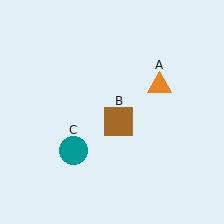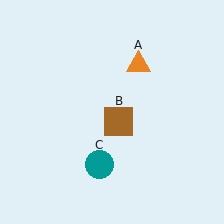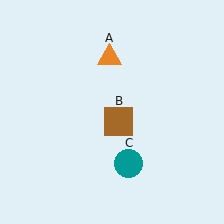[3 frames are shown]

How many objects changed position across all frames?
2 objects changed position: orange triangle (object A), teal circle (object C).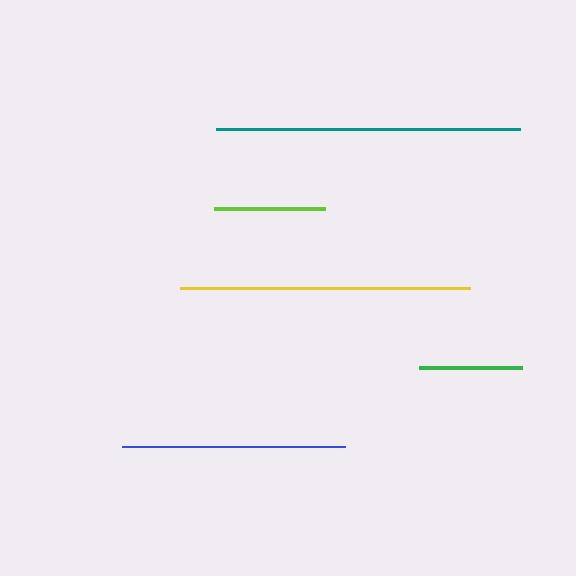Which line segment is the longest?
The teal line is the longest at approximately 304 pixels.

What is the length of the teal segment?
The teal segment is approximately 304 pixels long.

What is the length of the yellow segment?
The yellow segment is approximately 289 pixels long.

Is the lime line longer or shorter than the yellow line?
The yellow line is longer than the lime line.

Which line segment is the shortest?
The green line is the shortest at approximately 103 pixels.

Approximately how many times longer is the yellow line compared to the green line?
The yellow line is approximately 2.8 times the length of the green line.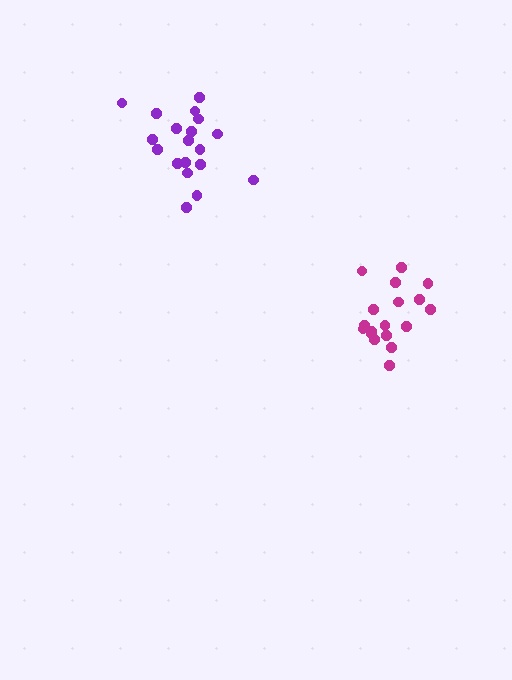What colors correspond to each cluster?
The clusters are colored: magenta, purple.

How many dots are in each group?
Group 1: 18 dots, Group 2: 19 dots (37 total).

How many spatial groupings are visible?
There are 2 spatial groupings.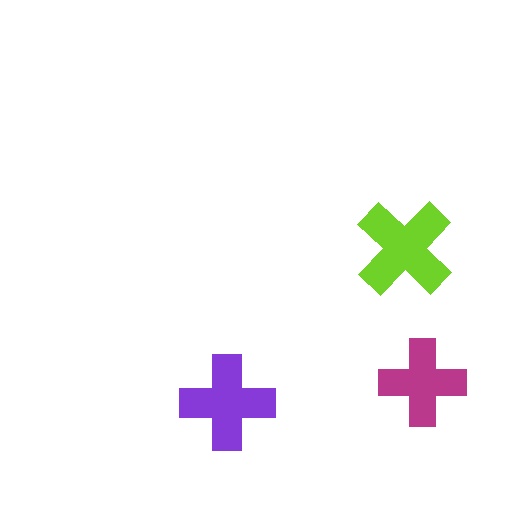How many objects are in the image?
There are 3 objects in the image.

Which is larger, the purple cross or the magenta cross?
The purple one.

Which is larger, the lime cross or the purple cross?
The lime one.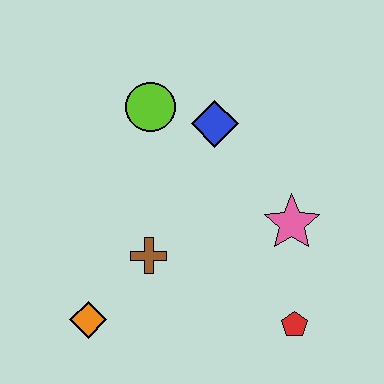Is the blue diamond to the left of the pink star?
Yes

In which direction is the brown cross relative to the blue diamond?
The brown cross is below the blue diamond.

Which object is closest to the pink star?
The red pentagon is closest to the pink star.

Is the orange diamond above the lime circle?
No